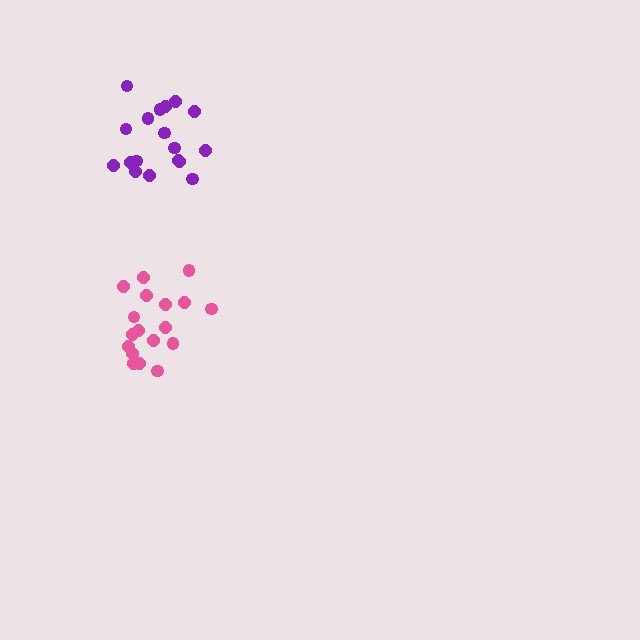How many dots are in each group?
Group 1: 18 dots, Group 2: 18 dots (36 total).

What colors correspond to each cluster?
The clusters are colored: pink, purple.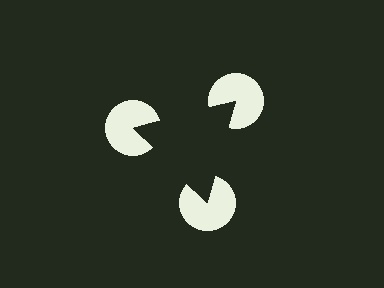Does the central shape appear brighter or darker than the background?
It typically appears slightly darker than the background, even though no actual brightness change is drawn.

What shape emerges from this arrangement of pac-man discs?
An illusory triangle — its edges are inferred from the aligned wedge cuts in the pac-man discs, not physically drawn.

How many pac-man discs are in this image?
There are 3 — one at each vertex of the illusory triangle.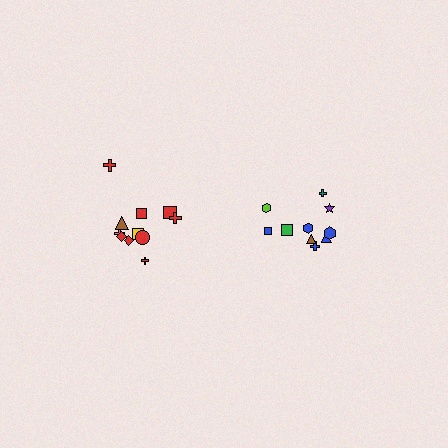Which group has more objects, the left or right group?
The left group.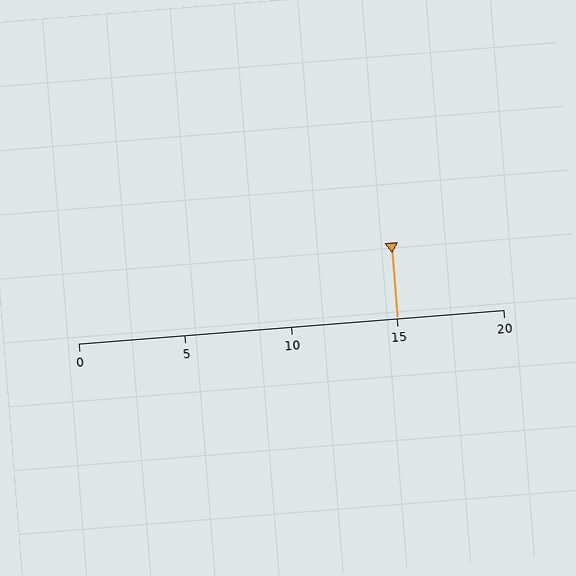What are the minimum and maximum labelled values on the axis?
The axis runs from 0 to 20.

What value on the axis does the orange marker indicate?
The marker indicates approximately 15.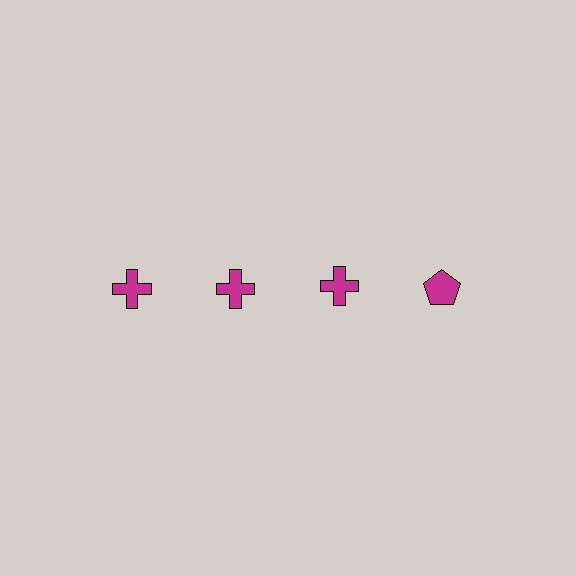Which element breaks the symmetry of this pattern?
The magenta pentagon in the top row, second from right column breaks the symmetry. All other shapes are magenta crosses.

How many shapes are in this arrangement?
There are 4 shapes arranged in a grid pattern.